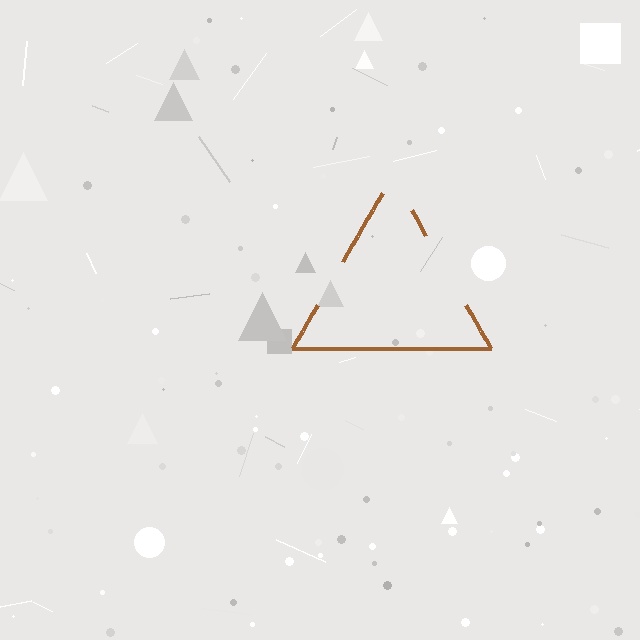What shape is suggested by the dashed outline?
The dashed outline suggests a triangle.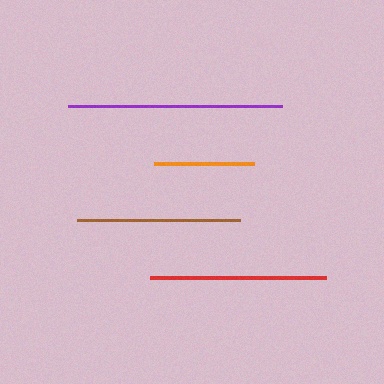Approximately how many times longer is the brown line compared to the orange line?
The brown line is approximately 1.6 times the length of the orange line.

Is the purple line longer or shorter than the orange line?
The purple line is longer than the orange line.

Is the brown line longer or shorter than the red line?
The red line is longer than the brown line.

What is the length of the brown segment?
The brown segment is approximately 163 pixels long.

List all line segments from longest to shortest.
From longest to shortest: purple, red, brown, orange.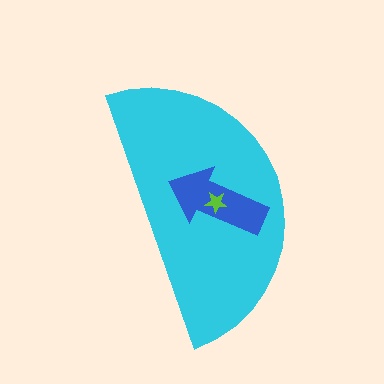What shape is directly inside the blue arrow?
The lime star.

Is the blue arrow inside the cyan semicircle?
Yes.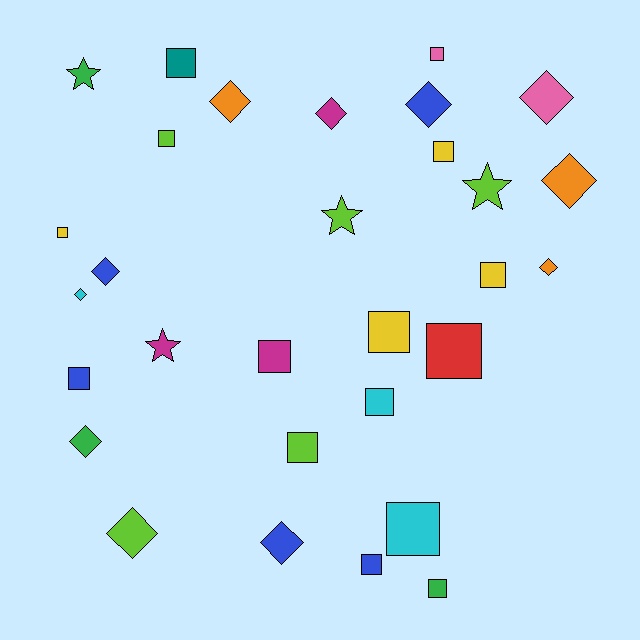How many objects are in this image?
There are 30 objects.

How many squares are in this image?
There are 15 squares.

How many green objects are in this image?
There are 3 green objects.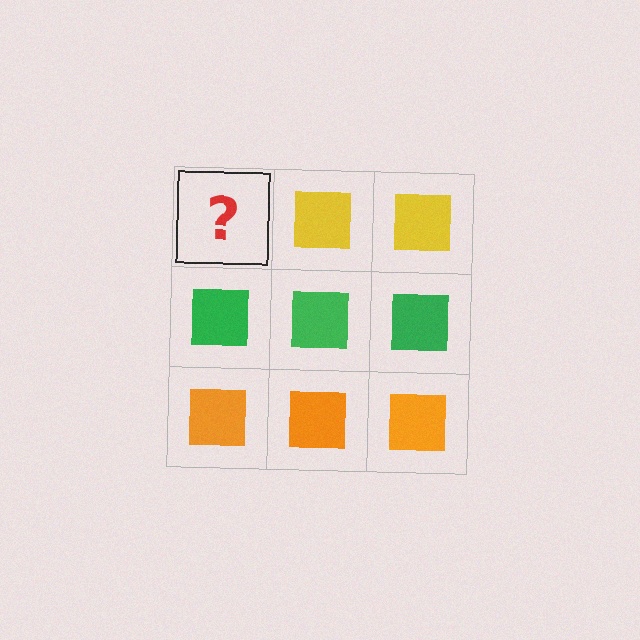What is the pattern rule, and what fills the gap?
The rule is that each row has a consistent color. The gap should be filled with a yellow square.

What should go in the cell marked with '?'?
The missing cell should contain a yellow square.